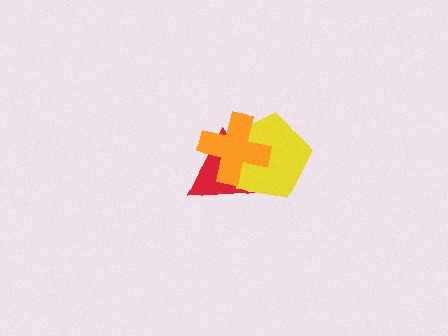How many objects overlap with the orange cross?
2 objects overlap with the orange cross.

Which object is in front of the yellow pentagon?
The orange cross is in front of the yellow pentagon.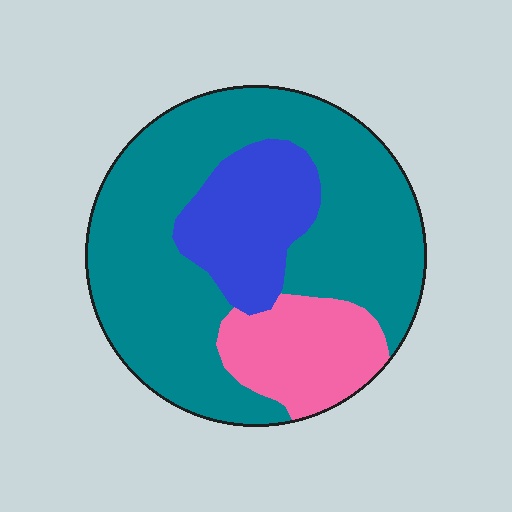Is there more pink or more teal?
Teal.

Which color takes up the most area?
Teal, at roughly 65%.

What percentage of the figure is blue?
Blue takes up less than a quarter of the figure.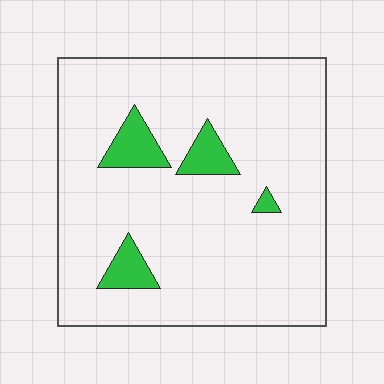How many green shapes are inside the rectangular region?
4.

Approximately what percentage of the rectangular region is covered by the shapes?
Approximately 10%.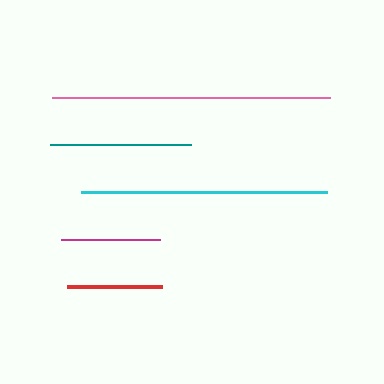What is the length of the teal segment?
The teal segment is approximately 141 pixels long.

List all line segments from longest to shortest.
From longest to shortest: pink, cyan, teal, magenta, red.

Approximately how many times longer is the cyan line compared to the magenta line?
The cyan line is approximately 2.5 times the length of the magenta line.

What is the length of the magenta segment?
The magenta segment is approximately 99 pixels long.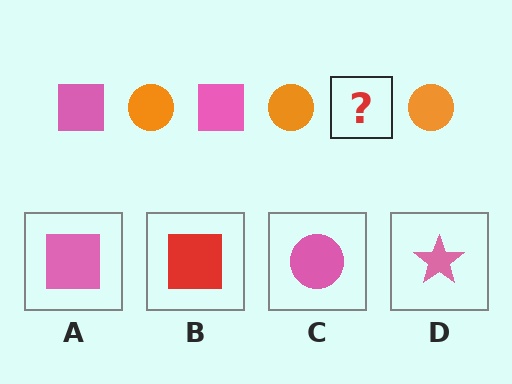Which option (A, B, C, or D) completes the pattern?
A.